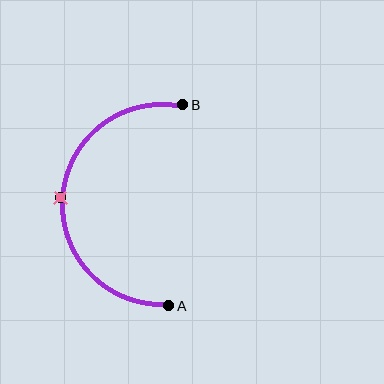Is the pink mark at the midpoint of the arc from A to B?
Yes. The pink mark lies on the arc at equal arc-length from both A and B — it is the arc midpoint.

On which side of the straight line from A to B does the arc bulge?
The arc bulges to the left of the straight line connecting A and B.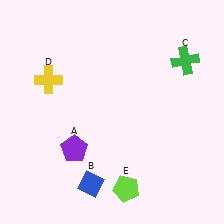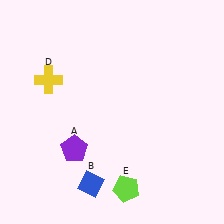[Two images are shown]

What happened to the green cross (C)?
The green cross (C) was removed in Image 2. It was in the top-right area of Image 1.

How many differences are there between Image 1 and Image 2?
There is 1 difference between the two images.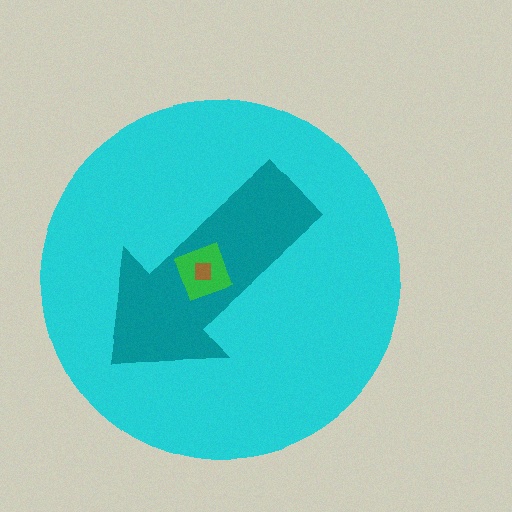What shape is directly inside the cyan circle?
The teal arrow.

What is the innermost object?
The brown square.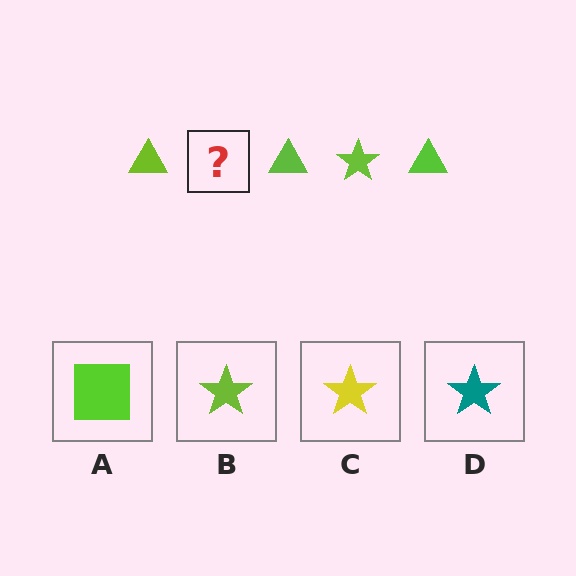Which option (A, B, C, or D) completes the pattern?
B.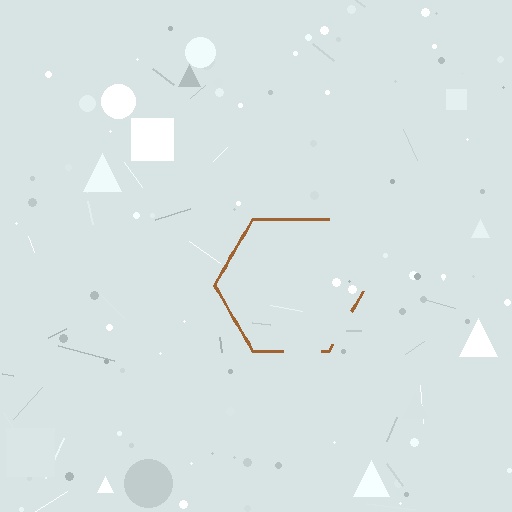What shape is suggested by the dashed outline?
The dashed outline suggests a hexagon.